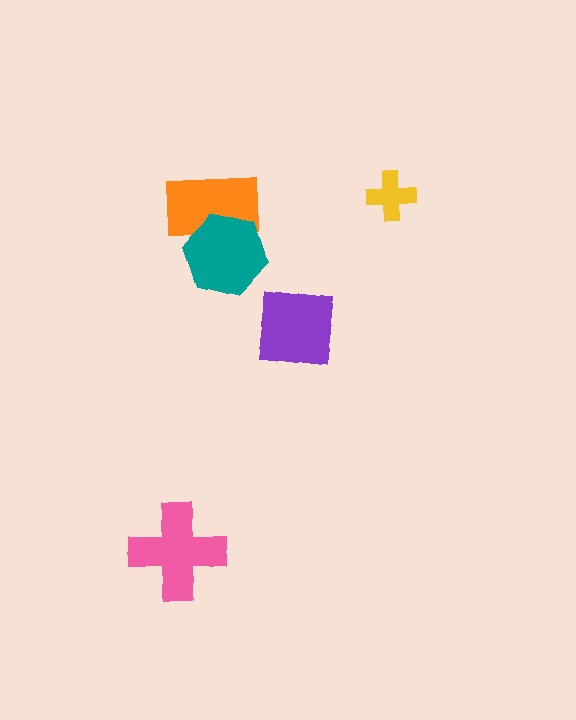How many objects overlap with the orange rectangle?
1 object overlaps with the orange rectangle.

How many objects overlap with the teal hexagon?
1 object overlaps with the teal hexagon.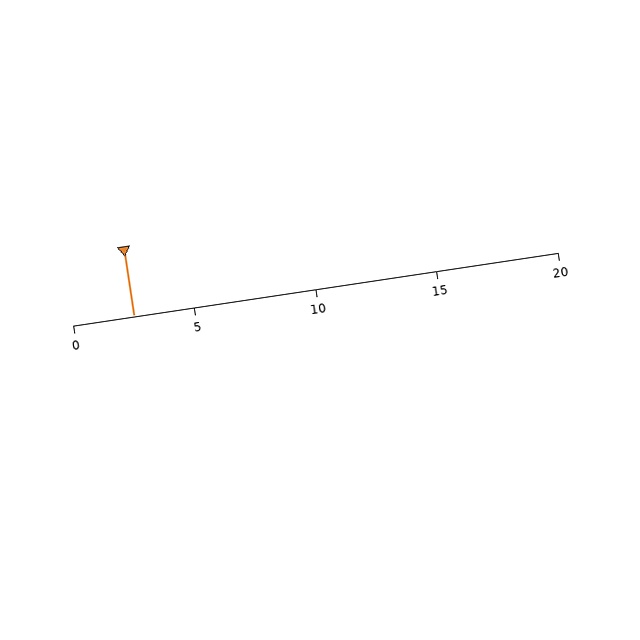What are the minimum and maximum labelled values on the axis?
The axis runs from 0 to 20.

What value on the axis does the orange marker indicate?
The marker indicates approximately 2.5.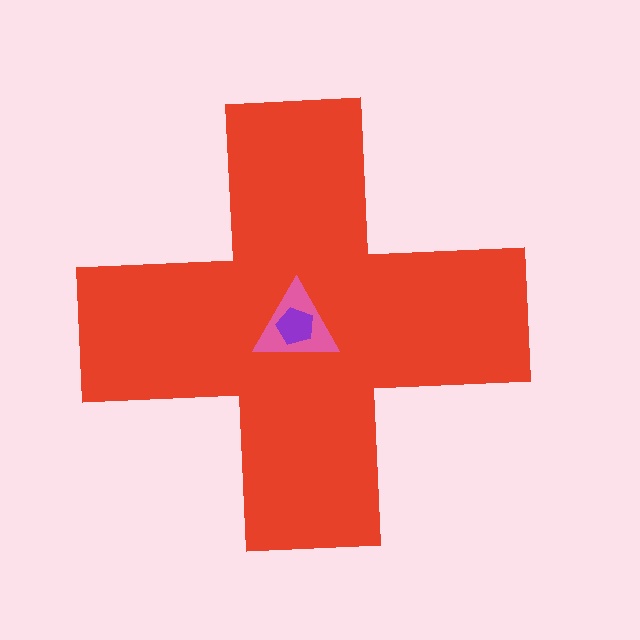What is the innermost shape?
The purple pentagon.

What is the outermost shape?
The red cross.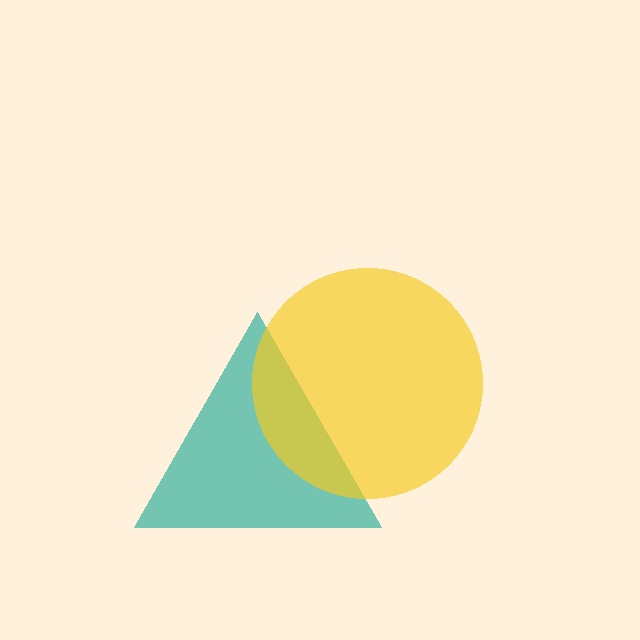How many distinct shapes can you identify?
There are 2 distinct shapes: a teal triangle, a yellow circle.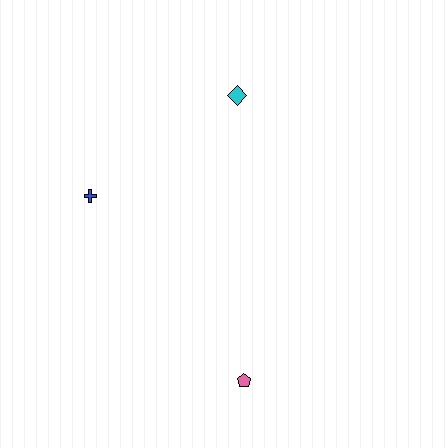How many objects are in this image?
There are 3 objects.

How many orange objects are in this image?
There are no orange objects.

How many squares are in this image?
There are no squares.